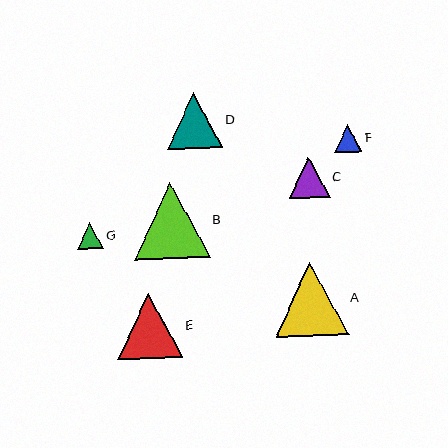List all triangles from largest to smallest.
From largest to smallest: B, A, E, D, C, F, G.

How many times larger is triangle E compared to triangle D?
Triangle E is approximately 1.2 times the size of triangle D.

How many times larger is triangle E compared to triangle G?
Triangle E is approximately 2.5 times the size of triangle G.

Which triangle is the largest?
Triangle B is the largest with a size of approximately 76 pixels.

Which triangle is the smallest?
Triangle G is the smallest with a size of approximately 26 pixels.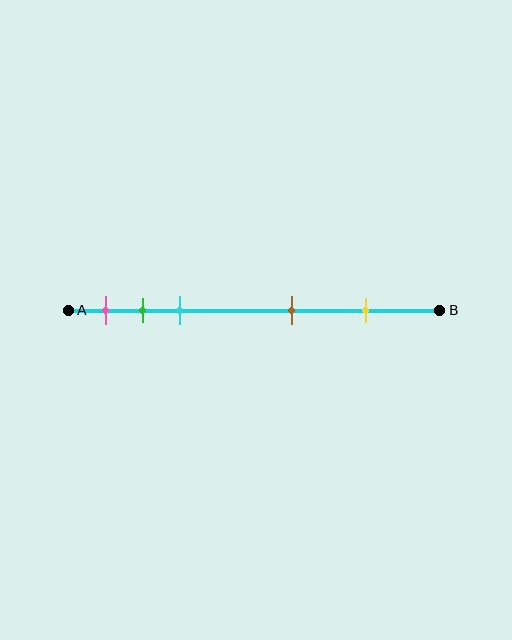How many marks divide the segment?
There are 5 marks dividing the segment.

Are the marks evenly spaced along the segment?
No, the marks are not evenly spaced.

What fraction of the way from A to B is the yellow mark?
The yellow mark is approximately 80% (0.8) of the way from A to B.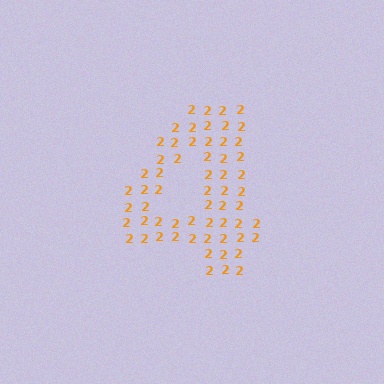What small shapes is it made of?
It is made of small digit 2's.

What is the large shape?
The large shape is the digit 4.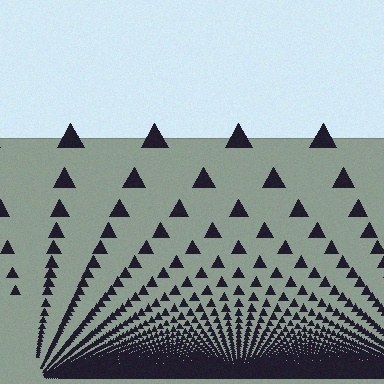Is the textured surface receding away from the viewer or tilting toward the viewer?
The surface appears to tilt toward the viewer. Texture elements get larger and sparser toward the top.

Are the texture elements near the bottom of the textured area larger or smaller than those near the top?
Smaller. The gradient is inverted — elements near the bottom are smaller and denser.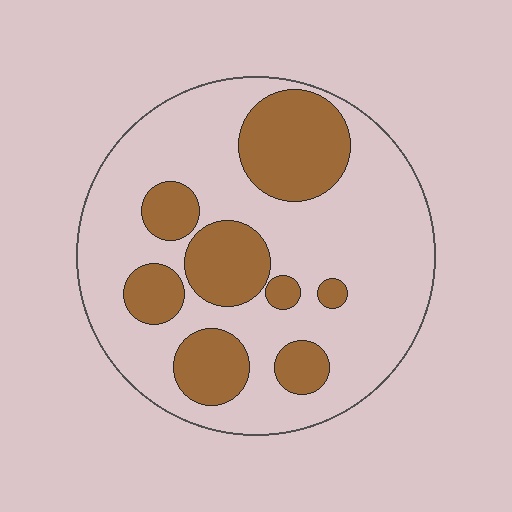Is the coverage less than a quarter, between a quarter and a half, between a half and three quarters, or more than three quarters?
Between a quarter and a half.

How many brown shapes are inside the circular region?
8.